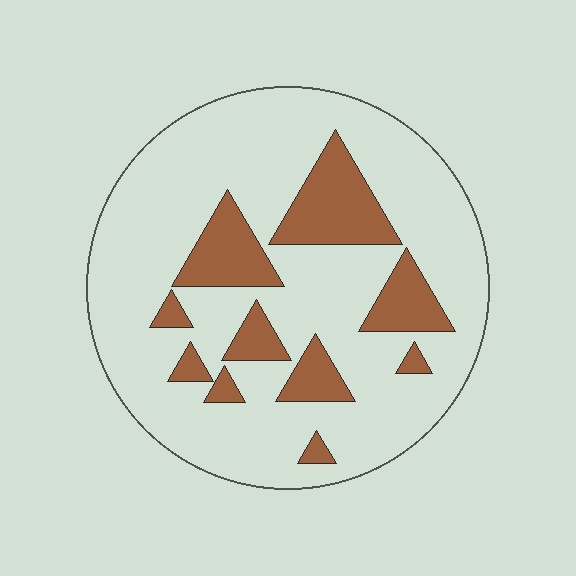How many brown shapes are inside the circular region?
10.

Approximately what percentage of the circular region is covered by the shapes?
Approximately 20%.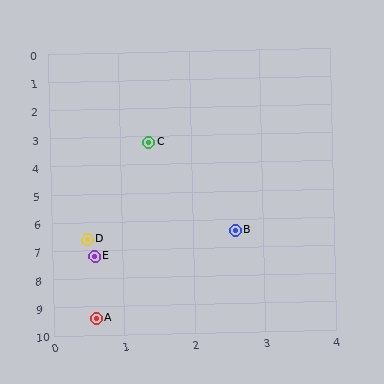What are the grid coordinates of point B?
Point B is at approximately (2.6, 6.4).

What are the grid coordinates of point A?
Point A is at approximately (0.6, 9.4).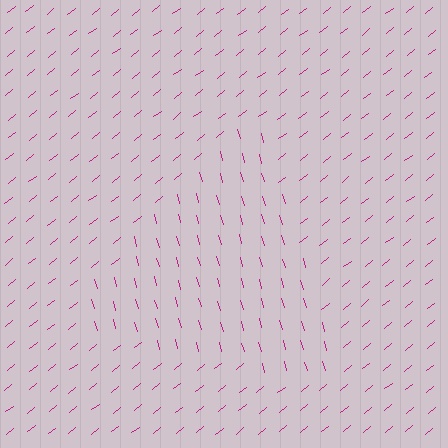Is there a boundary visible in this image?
Yes, there is a texture boundary formed by a change in line orientation.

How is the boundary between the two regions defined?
The boundary is defined purely by a change in line orientation (approximately 67 degrees difference). All lines are the same color and thickness.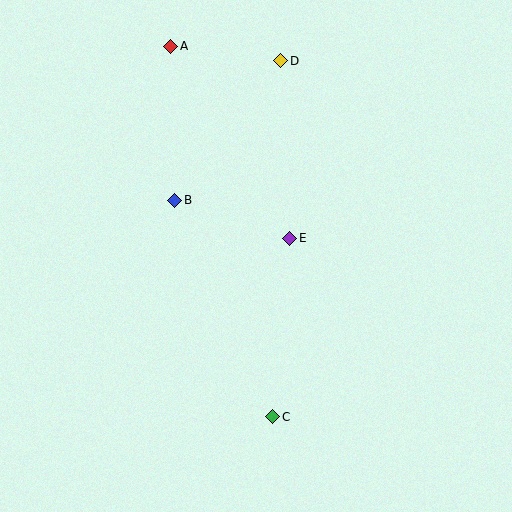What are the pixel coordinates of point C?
Point C is at (273, 417).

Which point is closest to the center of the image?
Point E at (290, 238) is closest to the center.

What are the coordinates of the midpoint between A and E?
The midpoint between A and E is at (230, 142).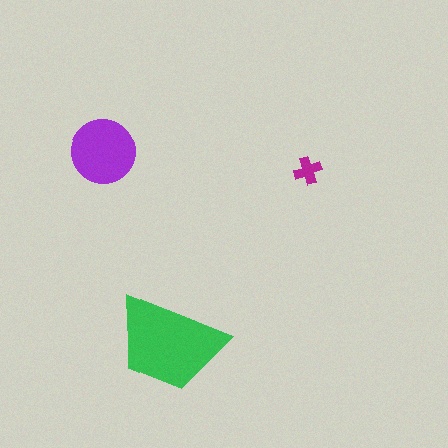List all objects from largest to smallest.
The green trapezoid, the purple circle, the magenta cross.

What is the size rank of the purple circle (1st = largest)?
2nd.